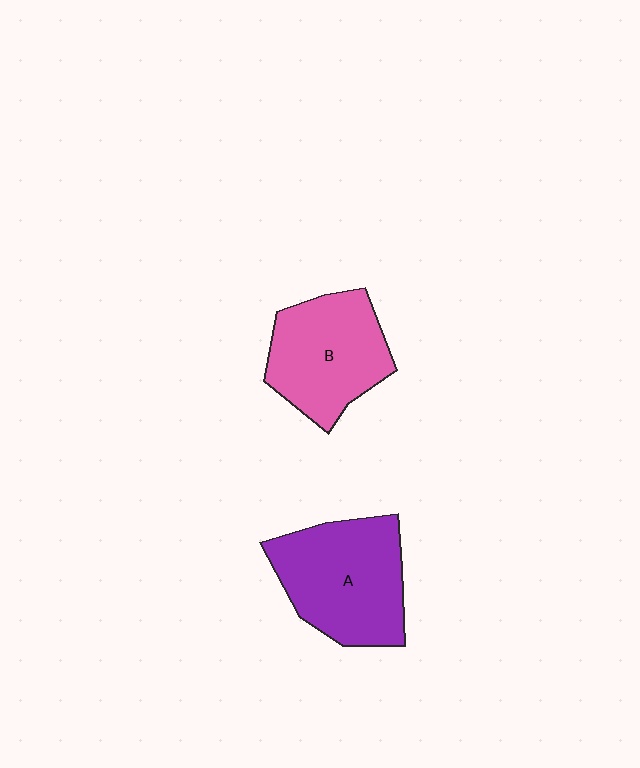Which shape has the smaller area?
Shape B (pink).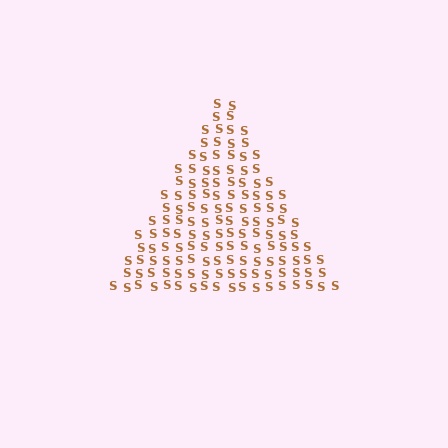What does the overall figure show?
The overall figure shows a triangle.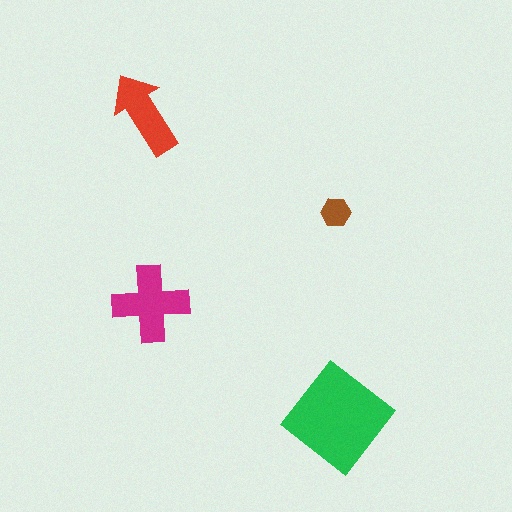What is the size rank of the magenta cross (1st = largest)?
2nd.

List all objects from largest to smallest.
The green diamond, the magenta cross, the red arrow, the brown hexagon.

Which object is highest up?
The red arrow is topmost.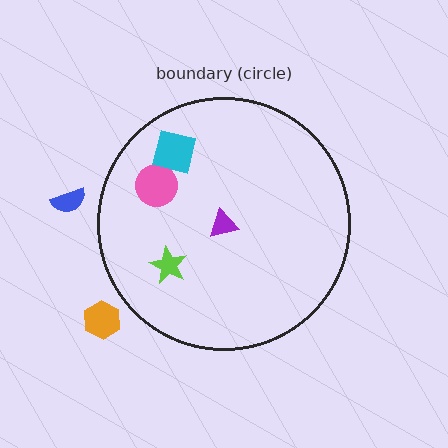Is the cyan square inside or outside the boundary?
Inside.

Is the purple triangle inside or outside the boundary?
Inside.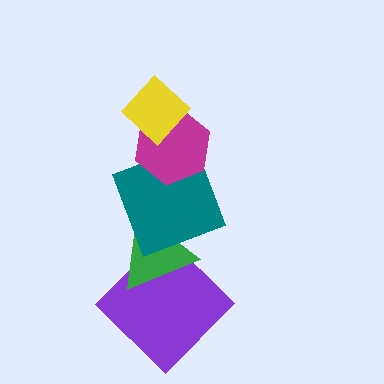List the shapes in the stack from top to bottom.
From top to bottom: the yellow diamond, the magenta hexagon, the teal square, the green triangle, the purple diamond.